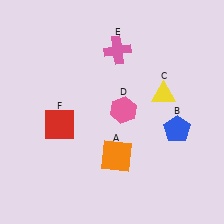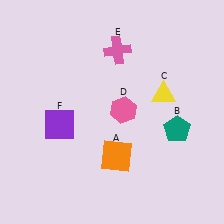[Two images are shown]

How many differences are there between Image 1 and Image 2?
There are 2 differences between the two images.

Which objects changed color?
B changed from blue to teal. F changed from red to purple.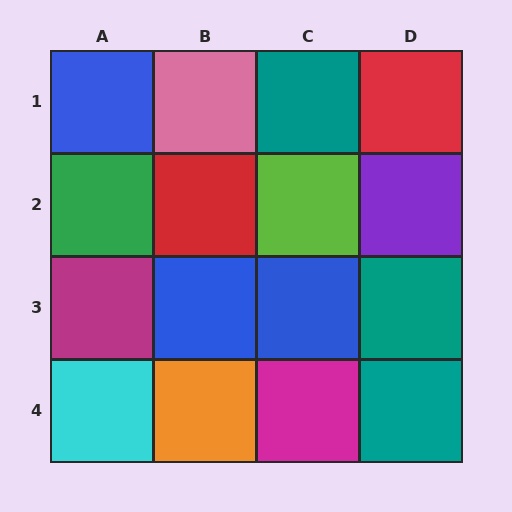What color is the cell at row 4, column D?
Teal.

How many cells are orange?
1 cell is orange.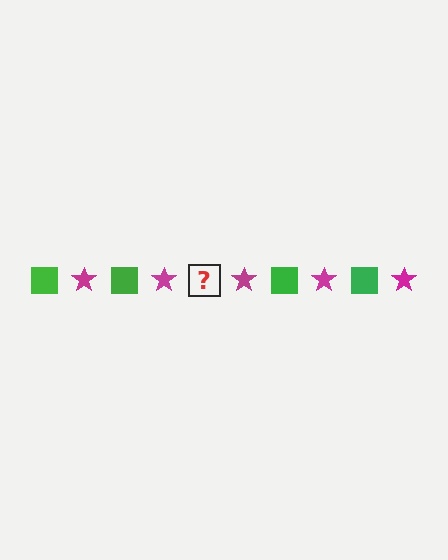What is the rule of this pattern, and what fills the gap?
The rule is that the pattern alternates between green square and magenta star. The gap should be filled with a green square.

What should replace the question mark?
The question mark should be replaced with a green square.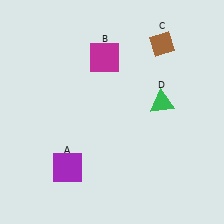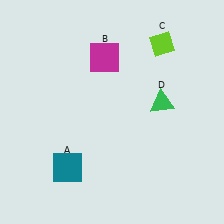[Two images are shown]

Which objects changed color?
A changed from purple to teal. C changed from brown to lime.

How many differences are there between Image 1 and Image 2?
There are 2 differences between the two images.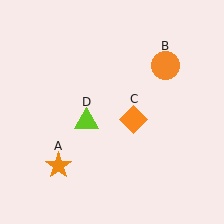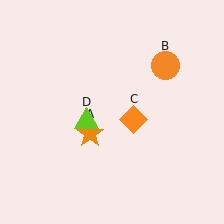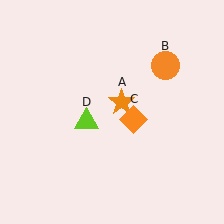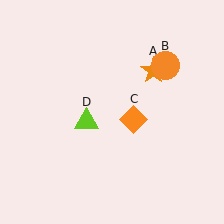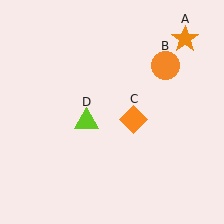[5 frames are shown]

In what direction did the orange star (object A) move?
The orange star (object A) moved up and to the right.